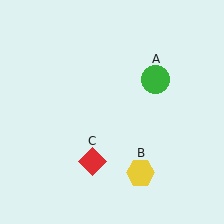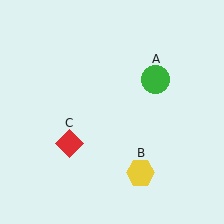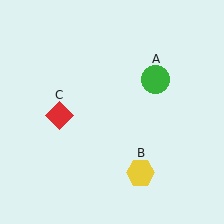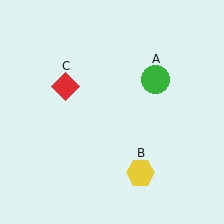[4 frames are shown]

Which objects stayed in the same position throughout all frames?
Green circle (object A) and yellow hexagon (object B) remained stationary.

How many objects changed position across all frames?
1 object changed position: red diamond (object C).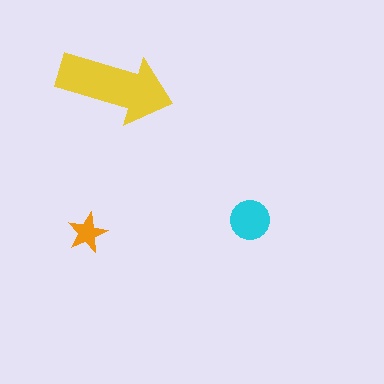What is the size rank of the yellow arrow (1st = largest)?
1st.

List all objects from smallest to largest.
The orange star, the cyan circle, the yellow arrow.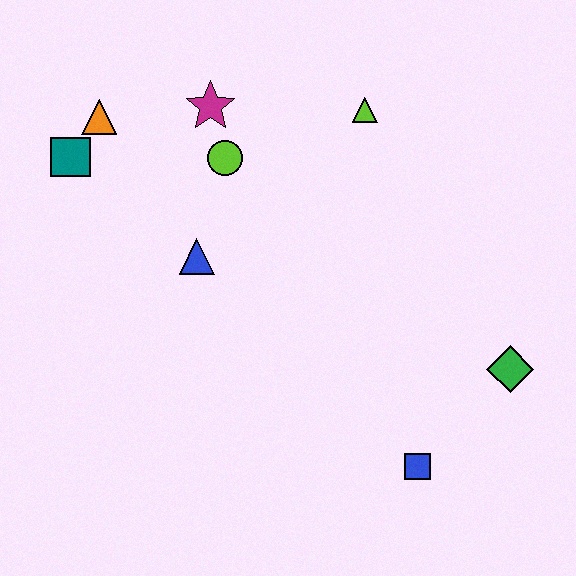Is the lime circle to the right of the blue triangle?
Yes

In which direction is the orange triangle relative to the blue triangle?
The orange triangle is above the blue triangle.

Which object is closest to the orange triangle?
The teal square is closest to the orange triangle.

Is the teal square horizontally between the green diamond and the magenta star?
No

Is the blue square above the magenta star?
No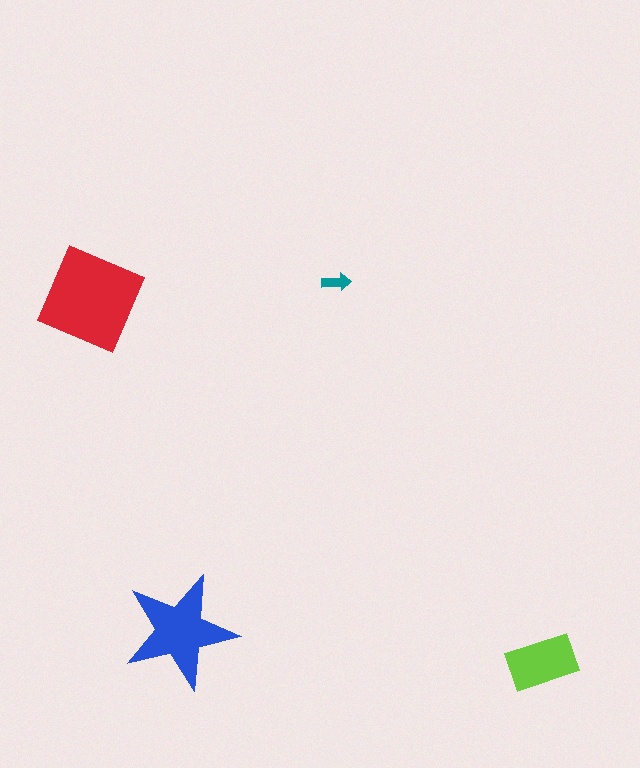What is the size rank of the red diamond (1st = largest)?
1st.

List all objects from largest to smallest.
The red diamond, the blue star, the lime rectangle, the teal arrow.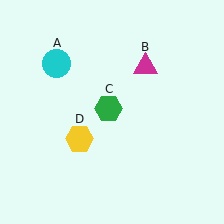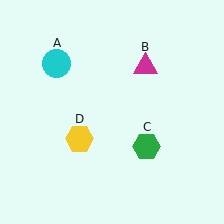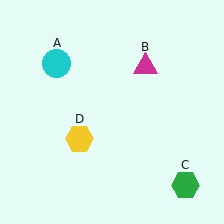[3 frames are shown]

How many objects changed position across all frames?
1 object changed position: green hexagon (object C).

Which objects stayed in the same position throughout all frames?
Cyan circle (object A) and magenta triangle (object B) and yellow hexagon (object D) remained stationary.